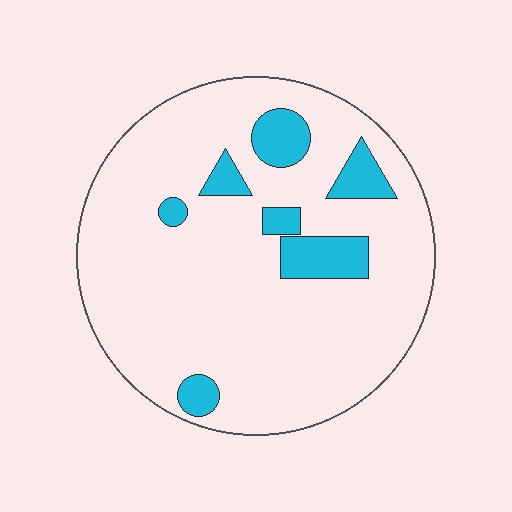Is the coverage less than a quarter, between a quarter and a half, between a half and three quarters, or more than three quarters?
Less than a quarter.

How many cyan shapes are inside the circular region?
7.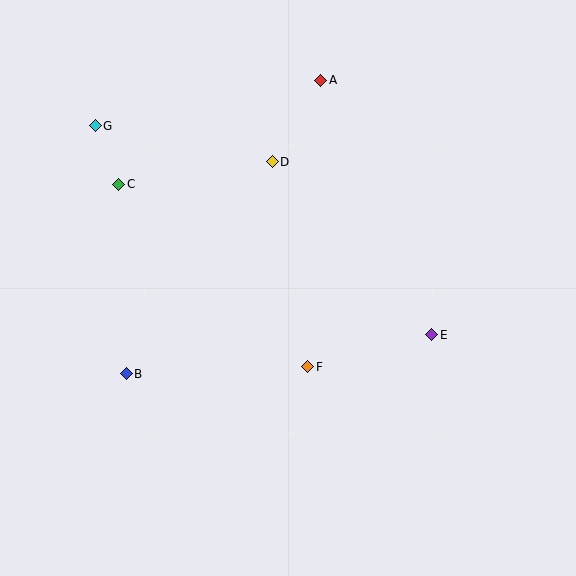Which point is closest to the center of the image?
Point F at (308, 367) is closest to the center.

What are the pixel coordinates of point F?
Point F is at (308, 367).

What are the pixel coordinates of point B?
Point B is at (126, 374).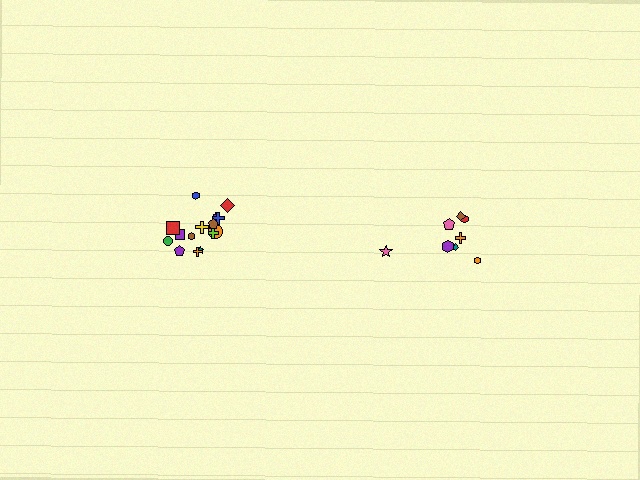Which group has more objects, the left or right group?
The left group.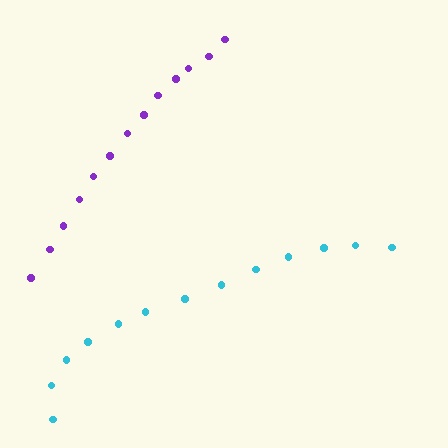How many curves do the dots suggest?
There are 2 distinct paths.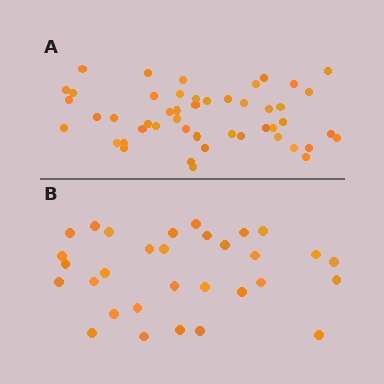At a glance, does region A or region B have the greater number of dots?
Region A (the top region) has more dots.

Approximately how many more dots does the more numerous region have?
Region A has approximately 15 more dots than region B.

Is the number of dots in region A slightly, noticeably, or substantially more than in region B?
Region A has substantially more. The ratio is roughly 1.5 to 1.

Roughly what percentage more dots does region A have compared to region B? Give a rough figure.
About 55% more.